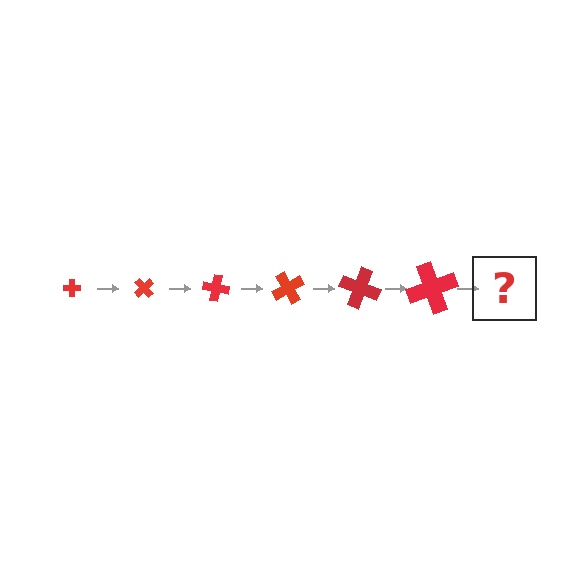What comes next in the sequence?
The next element should be a cross, larger than the previous one and rotated 300 degrees from the start.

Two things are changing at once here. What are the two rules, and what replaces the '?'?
The two rules are that the cross grows larger each step and it rotates 50 degrees each step. The '?' should be a cross, larger than the previous one and rotated 300 degrees from the start.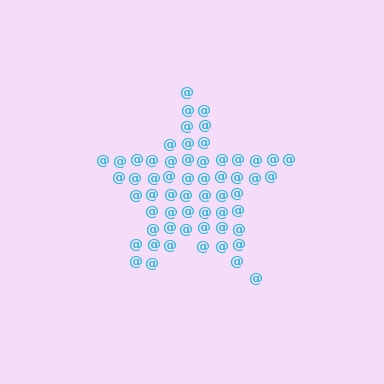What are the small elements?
The small elements are at signs.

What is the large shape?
The large shape is a star.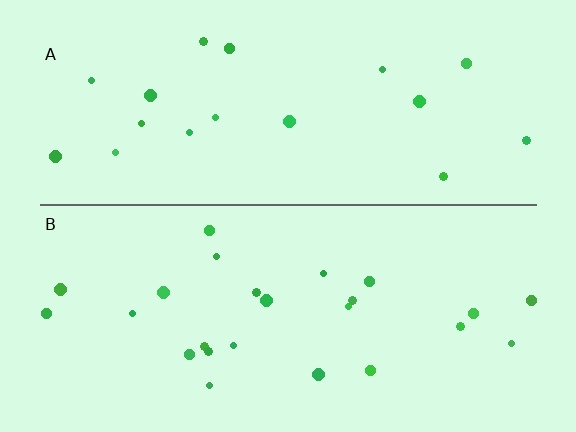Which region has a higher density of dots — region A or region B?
B (the bottom).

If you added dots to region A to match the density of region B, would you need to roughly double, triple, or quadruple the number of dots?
Approximately double.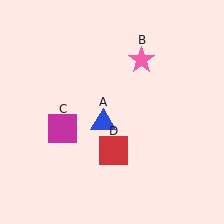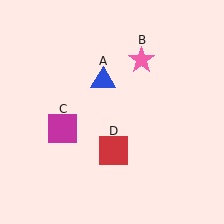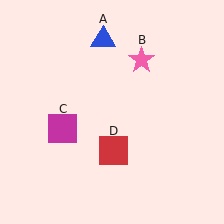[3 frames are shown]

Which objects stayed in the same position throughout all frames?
Pink star (object B) and magenta square (object C) and red square (object D) remained stationary.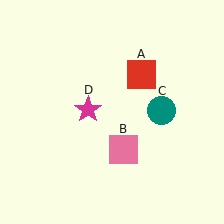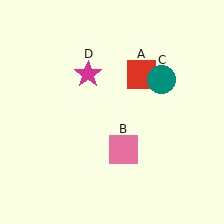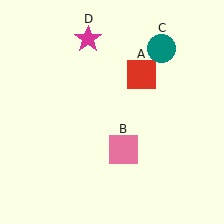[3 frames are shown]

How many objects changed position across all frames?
2 objects changed position: teal circle (object C), magenta star (object D).